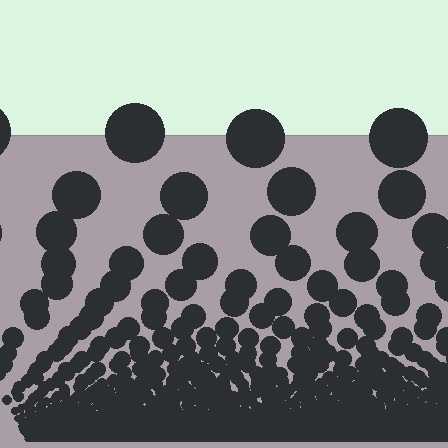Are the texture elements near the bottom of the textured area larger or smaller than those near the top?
Smaller. The gradient is inverted — elements near the bottom are smaller and denser.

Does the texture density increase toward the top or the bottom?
Density increases toward the bottom.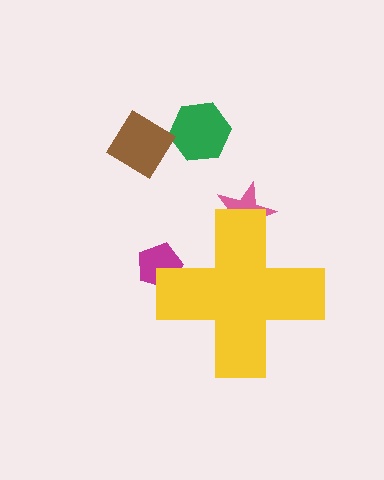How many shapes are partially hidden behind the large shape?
2 shapes are partially hidden.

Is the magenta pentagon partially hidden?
Yes, the magenta pentagon is partially hidden behind the yellow cross.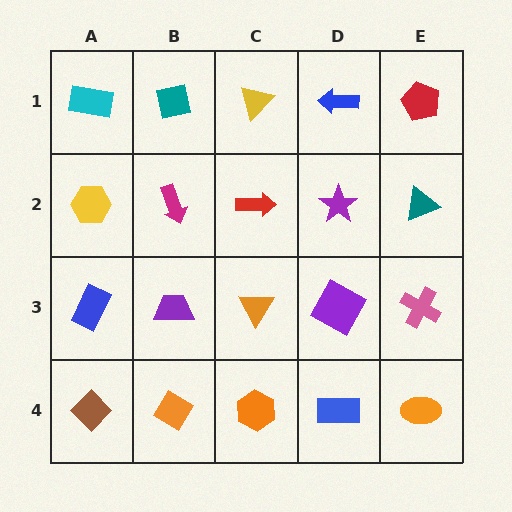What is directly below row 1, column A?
A yellow hexagon.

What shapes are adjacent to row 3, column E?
A teal triangle (row 2, column E), an orange ellipse (row 4, column E), a purple square (row 3, column D).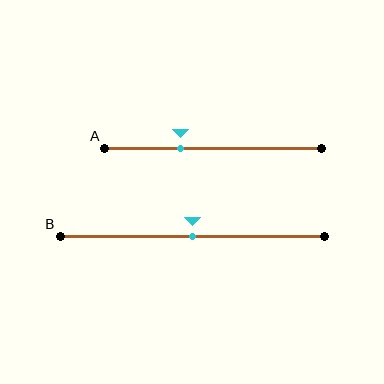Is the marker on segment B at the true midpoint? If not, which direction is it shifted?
Yes, the marker on segment B is at the true midpoint.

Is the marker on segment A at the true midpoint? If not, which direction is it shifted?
No, the marker on segment A is shifted to the left by about 15% of the segment length.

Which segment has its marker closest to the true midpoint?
Segment B has its marker closest to the true midpoint.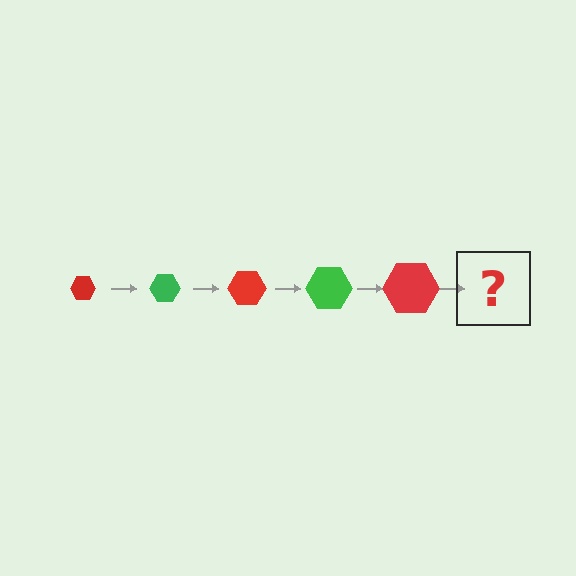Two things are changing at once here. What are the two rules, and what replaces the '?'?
The two rules are that the hexagon grows larger each step and the color cycles through red and green. The '?' should be a green hexagon, larger than the previous one.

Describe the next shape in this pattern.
It should be a green hexagon, larger than the previous one.